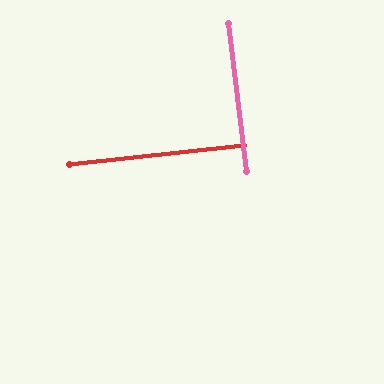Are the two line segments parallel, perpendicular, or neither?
Perpendicular — they meet at approximately 89°.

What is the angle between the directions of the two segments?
Approximately 89 degrees.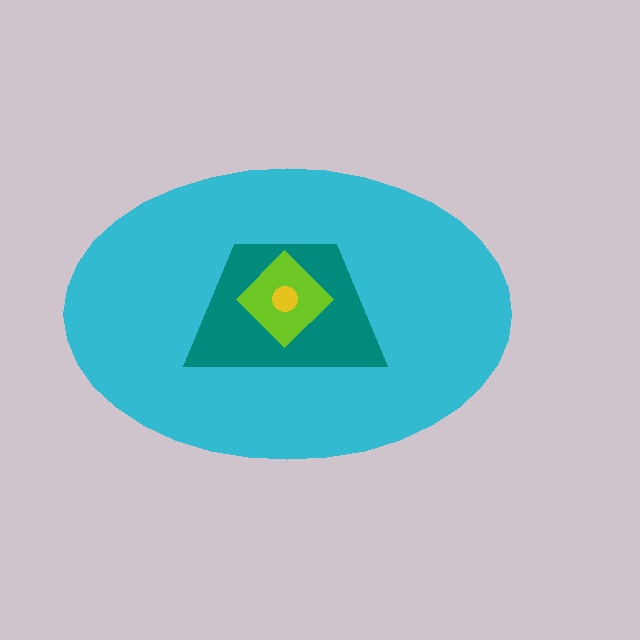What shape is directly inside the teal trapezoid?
The lime diamond.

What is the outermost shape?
The cyan ellipse.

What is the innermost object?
The yellow circle.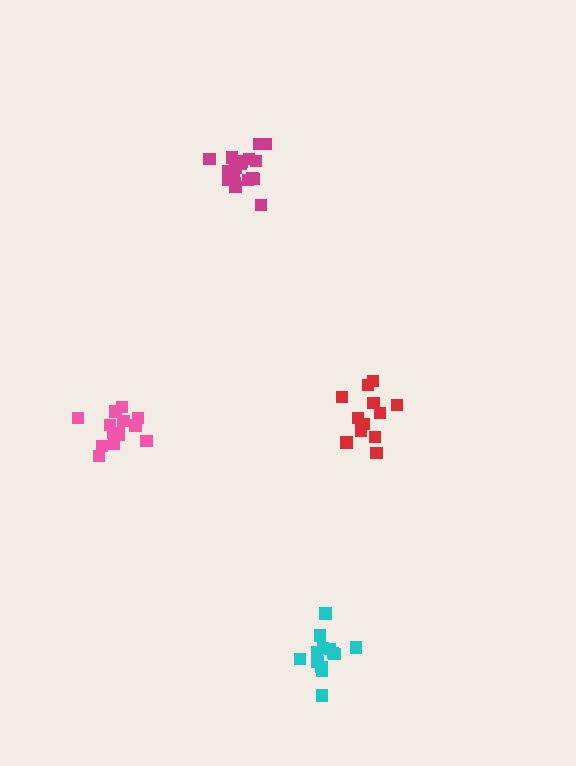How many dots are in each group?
Group 1: 13 dots, Group 2: 15 dots, Group 3: 18 dots, Group 4: 12 dots (58 total).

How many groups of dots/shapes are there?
There are 4 groups.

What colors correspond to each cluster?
The clusters are colored: cyan, pink, magenta, red.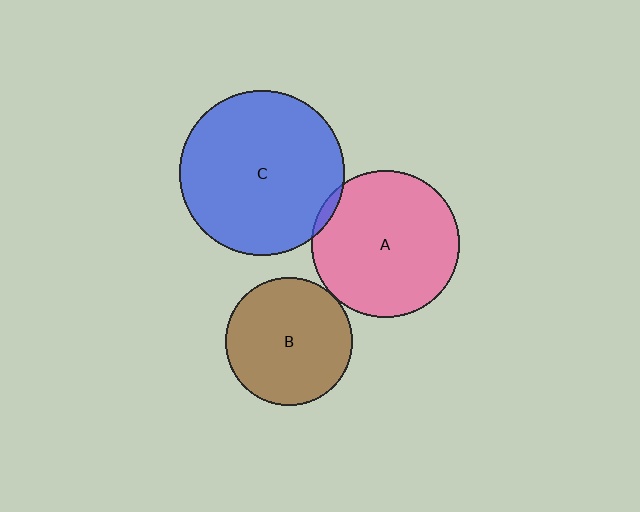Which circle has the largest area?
Circle C (blue).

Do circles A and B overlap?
Yes.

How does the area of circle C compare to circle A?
Approximately 1.3 times.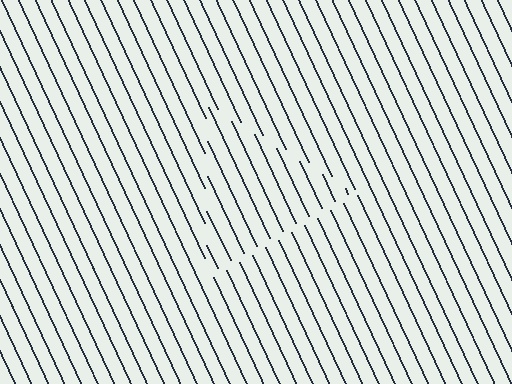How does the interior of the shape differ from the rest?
The interior of the shape contains the same grating, shifted by half a period — the contour is defined by the phase discontinuity where line-ends from the inner and outer gratings abut.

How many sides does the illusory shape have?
3 sides — the line-ends trace a triangle.